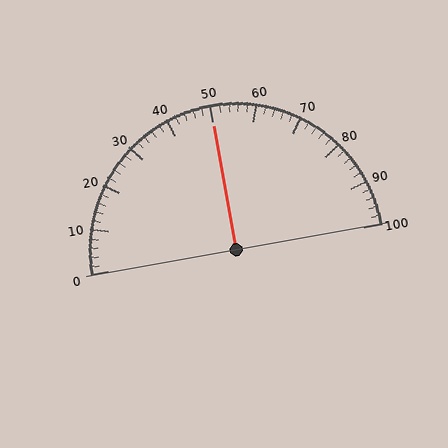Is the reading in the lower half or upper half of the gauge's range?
The reading is in the upper half of the range (0 to 100).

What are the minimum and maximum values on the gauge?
The gauge ranges from 0 to 100.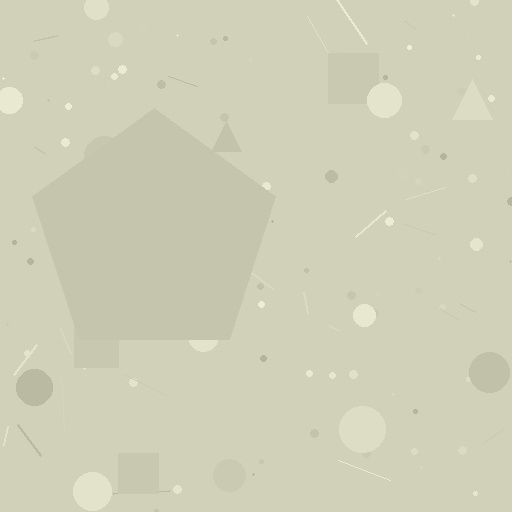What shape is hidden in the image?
A pentagon is hidden in the image.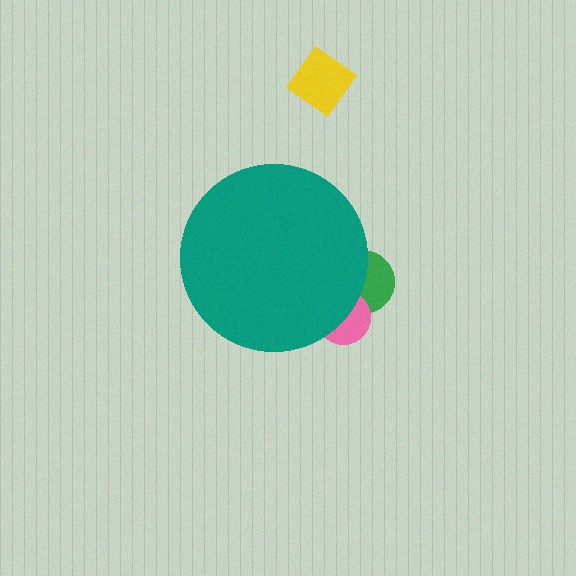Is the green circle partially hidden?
Yes, the green circle is partially hidden behind the teal circle.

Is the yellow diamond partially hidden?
No, the yellow diamond is fully visible.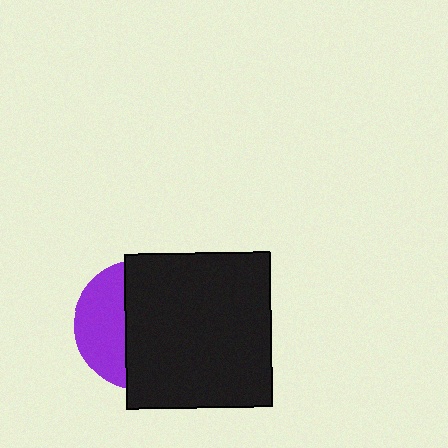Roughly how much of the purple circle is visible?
A small part of it is visible (roughly 37%).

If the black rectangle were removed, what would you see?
You would see the complete purple circle.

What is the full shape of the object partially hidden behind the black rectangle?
The partially hidden object is a purple circle.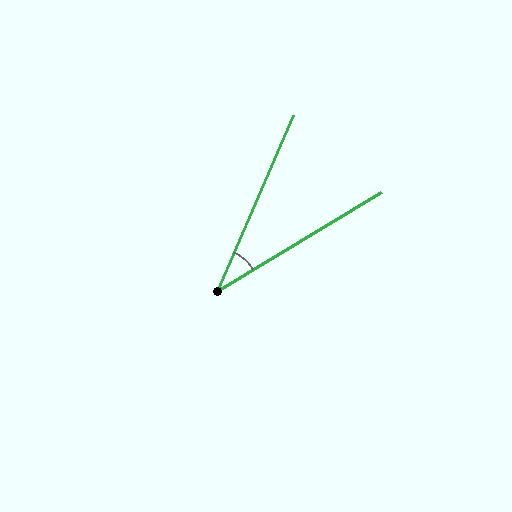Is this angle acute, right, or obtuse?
It is acute.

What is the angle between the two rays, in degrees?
Approximately 35 degrees.